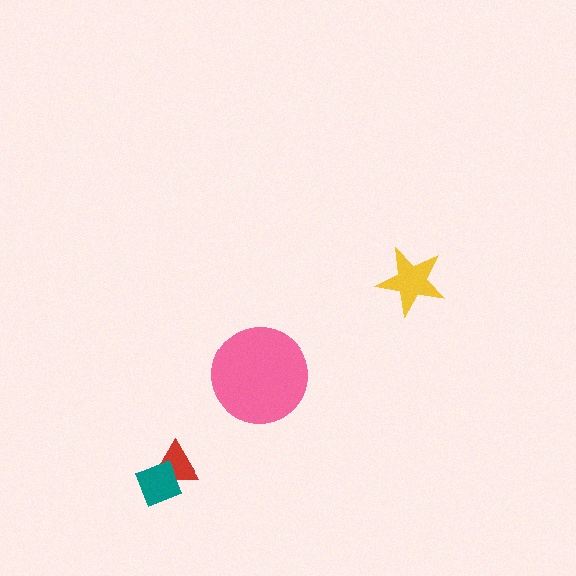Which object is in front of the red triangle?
The teal diamond is in front of the red triangle.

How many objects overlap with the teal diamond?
1 object overlaps with the teal diamond.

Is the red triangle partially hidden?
Yes, it is partially covered by another shape.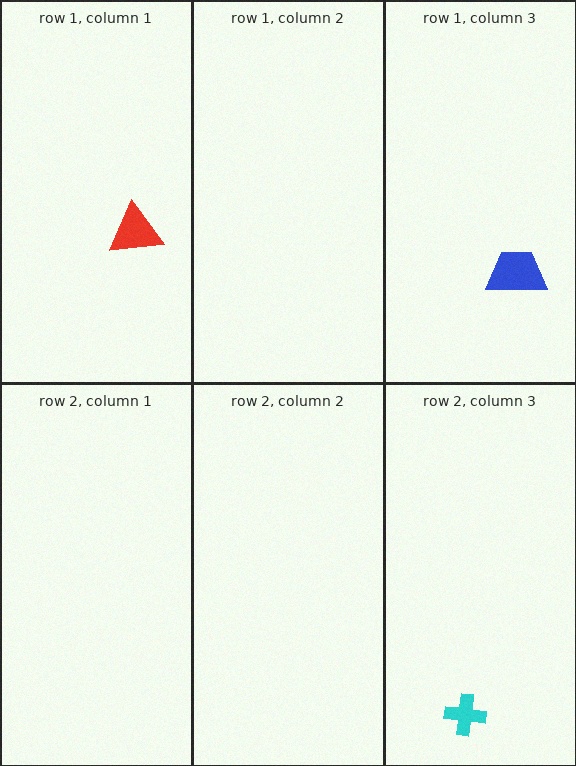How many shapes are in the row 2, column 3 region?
1.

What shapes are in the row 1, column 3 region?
The blue trapezoid.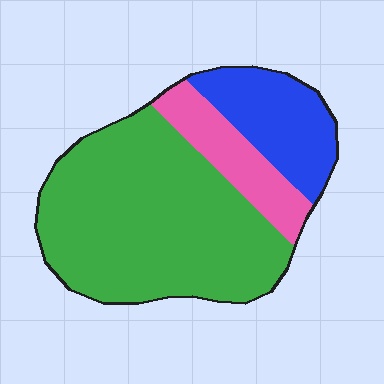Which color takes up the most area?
Green, at roughly 65%.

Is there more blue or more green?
Green.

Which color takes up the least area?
Pink, at roughly 15%.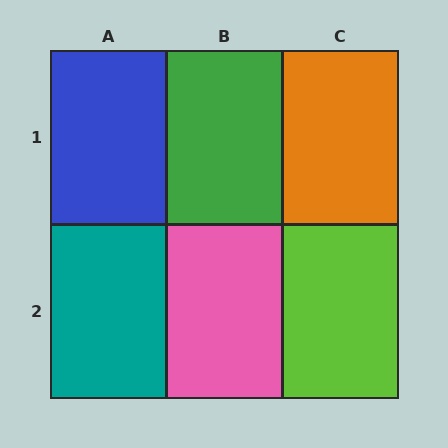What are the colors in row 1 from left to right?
Blue, green, orange.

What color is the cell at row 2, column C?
Lime.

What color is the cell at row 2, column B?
Pink.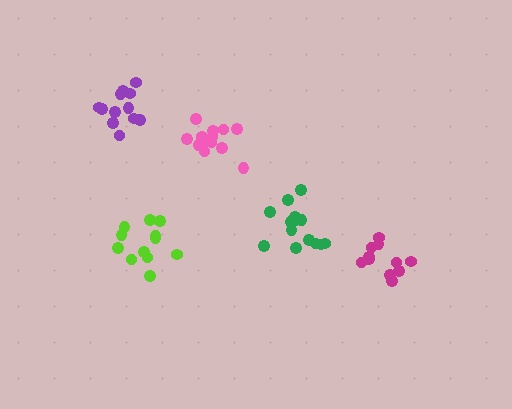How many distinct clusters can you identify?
There are 5 distinct clusters.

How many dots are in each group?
Group 1: 14 dots, Group 2: 12 dots, Group 3: 13 dots, Group 4: 12 dots, Group 5: 11 dots (62 total).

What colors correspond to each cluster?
The clusters are colored: green, purple, pink, lime, magenta.